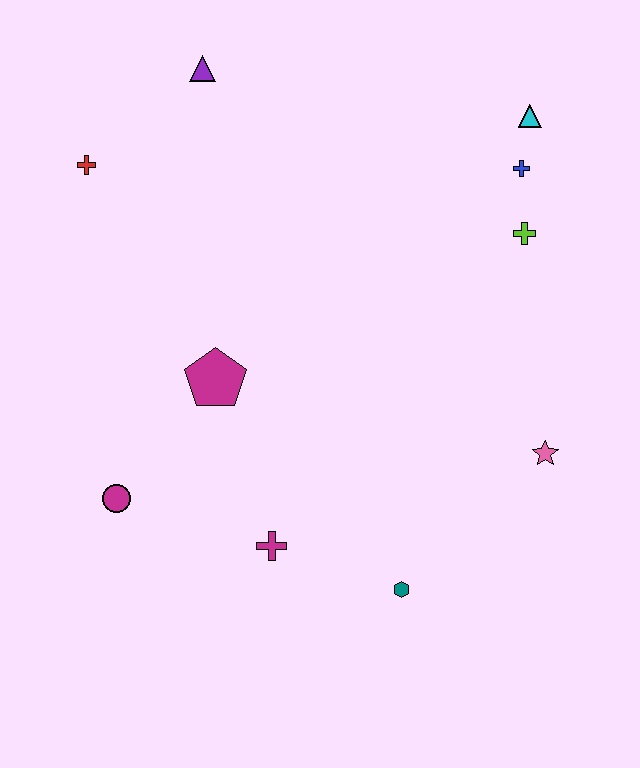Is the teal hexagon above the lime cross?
No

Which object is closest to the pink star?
The teal hexagon is closest to the pink star.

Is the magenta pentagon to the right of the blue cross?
No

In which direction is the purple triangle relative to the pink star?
The purple triangle is above the pink star.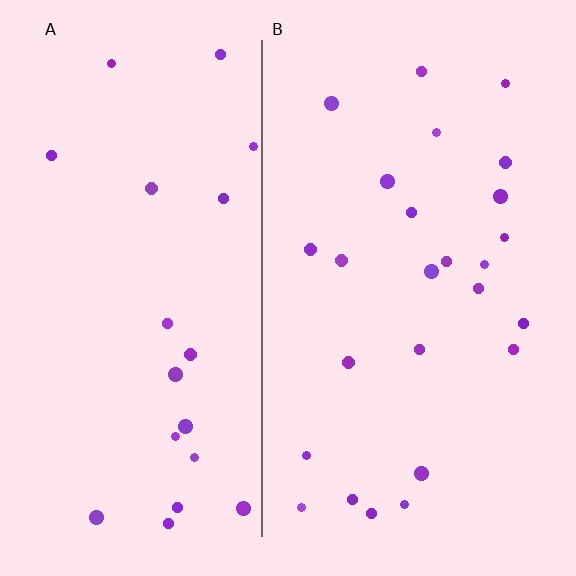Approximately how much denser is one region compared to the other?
Approximately 1.3× — region B over region A.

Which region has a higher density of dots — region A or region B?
B (the right).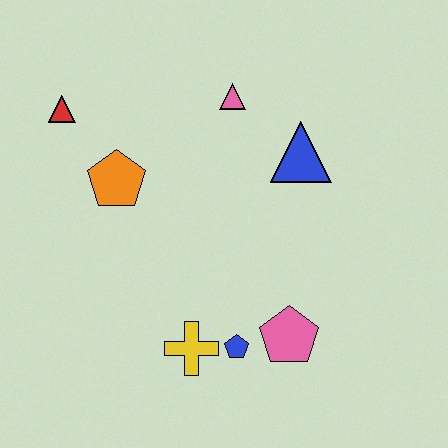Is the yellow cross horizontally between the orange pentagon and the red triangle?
No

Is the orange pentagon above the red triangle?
No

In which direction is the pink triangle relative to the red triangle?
The pink triangle is to the right of the red triangle.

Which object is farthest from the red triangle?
The pink pentagon is farthest from the red triangle.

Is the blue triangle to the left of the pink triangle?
No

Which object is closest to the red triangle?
The orange pentagon is closest to the red triangle.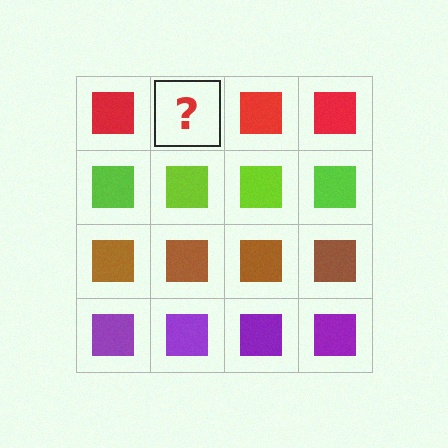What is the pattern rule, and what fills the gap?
The rule is that each row has a consistent color. The gap should be filled with a red square.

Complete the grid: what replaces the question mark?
The question mark should be replaced with a red square.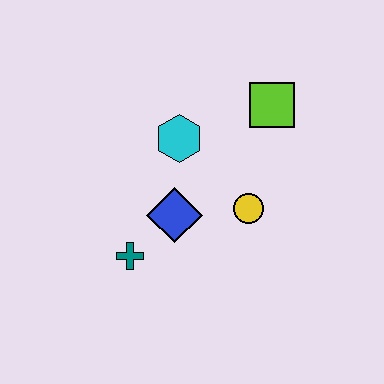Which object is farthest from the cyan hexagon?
The teal cross is farthest from the cyan hexagon.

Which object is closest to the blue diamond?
The teal cross is closest to the blue diamond.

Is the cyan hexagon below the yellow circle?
No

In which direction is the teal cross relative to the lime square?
The teal cross is below the lime square.